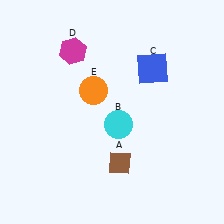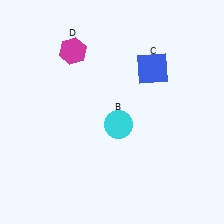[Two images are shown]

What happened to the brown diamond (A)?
The brown diamond (A) was removed in Image 2. It was in the bottom-right area of Image 1.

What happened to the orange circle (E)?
The orange circle (E) was removed in Image 2. It was in the top-left area of Image 1.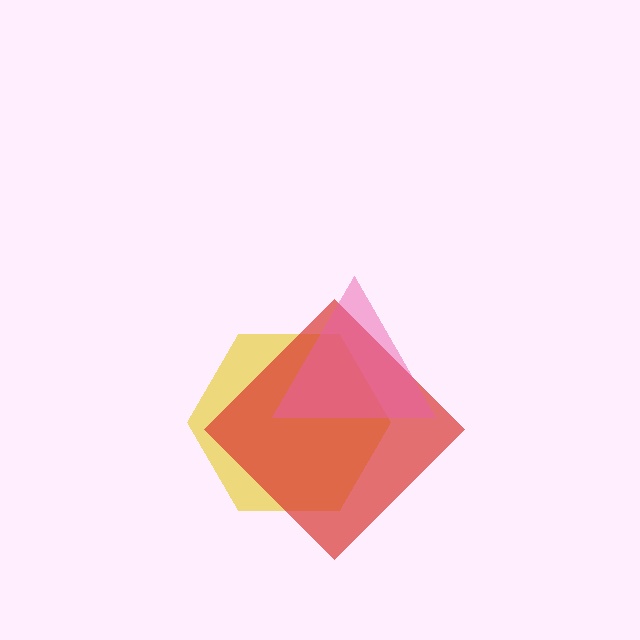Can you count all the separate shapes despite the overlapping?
Yes, there are 3 separate shapes.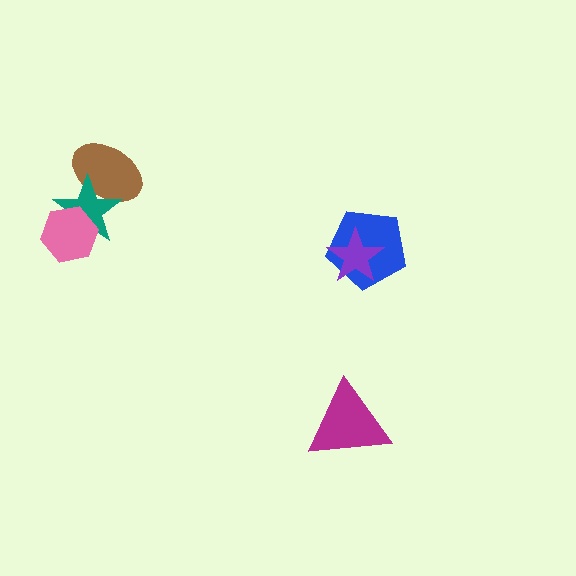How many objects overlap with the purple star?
1 object overlaps with the purple star.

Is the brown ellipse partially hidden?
Yes, it is partially covered by another shape.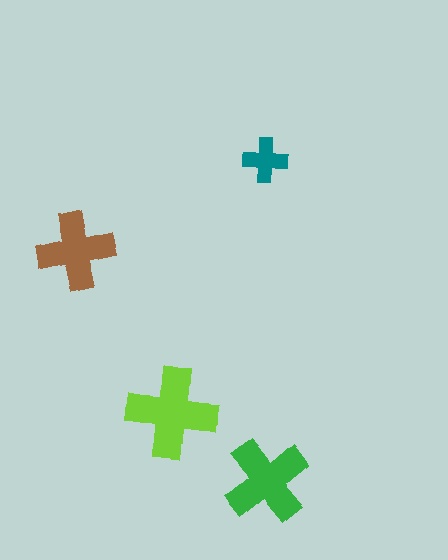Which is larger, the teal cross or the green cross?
The green one.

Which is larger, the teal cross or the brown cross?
The brown one.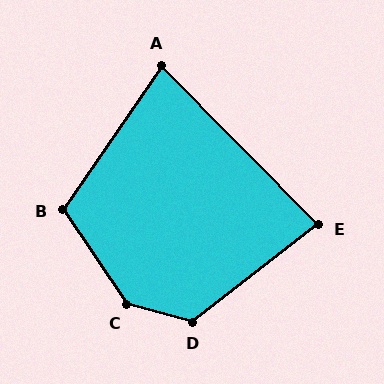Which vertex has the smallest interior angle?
A, at approximately 79 degrees.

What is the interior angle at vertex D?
Approximately 127 degrees (obtuse).